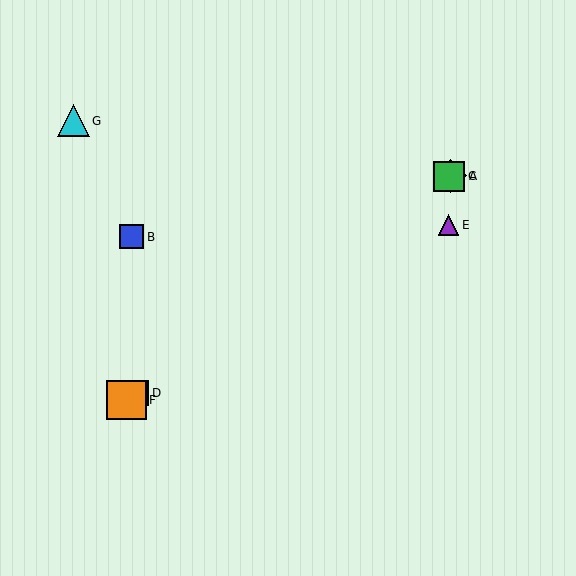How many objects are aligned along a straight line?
4 objects (A, C, D, F) are aligned along a straight line.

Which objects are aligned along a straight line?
Objects A, C, D, F are aligned along a straight line.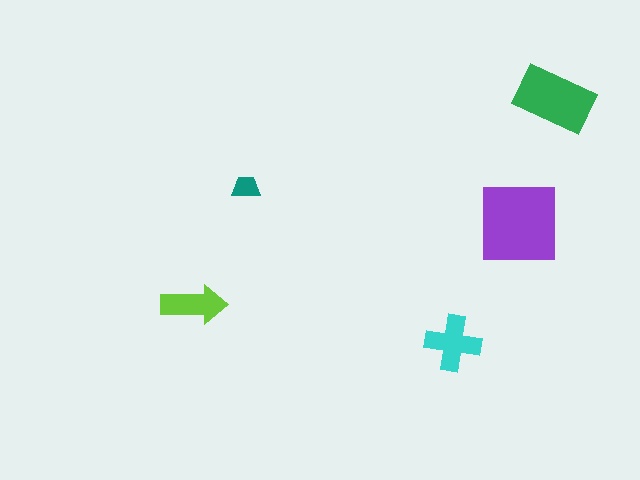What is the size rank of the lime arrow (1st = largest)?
4th.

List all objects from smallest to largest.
The teal trapezoid, the lime arrow, the cyan cross, the green rectangle, the purple square.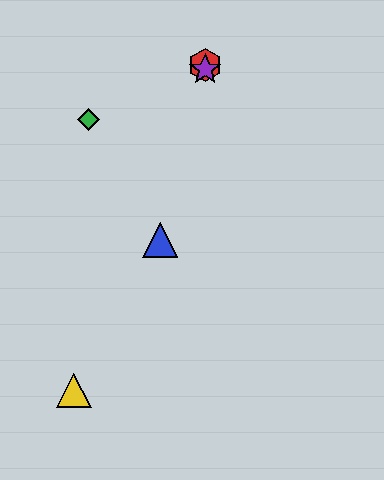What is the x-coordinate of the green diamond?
The green diamond is at x≈88.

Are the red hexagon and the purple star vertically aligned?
Yes, both are at x≈205.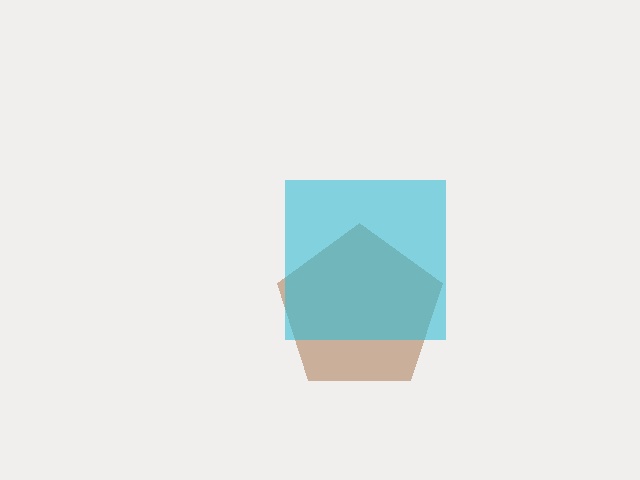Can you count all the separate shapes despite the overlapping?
Yes, there are 2 separate shapes.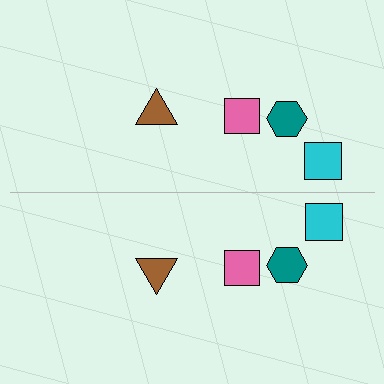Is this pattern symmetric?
Yes, this pattern has bilateral (reflection) symmetry.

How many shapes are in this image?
There are 8 shapes in this image.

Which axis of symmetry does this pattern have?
The pattern has a horizontal axis of symmetry running through the center of the image.